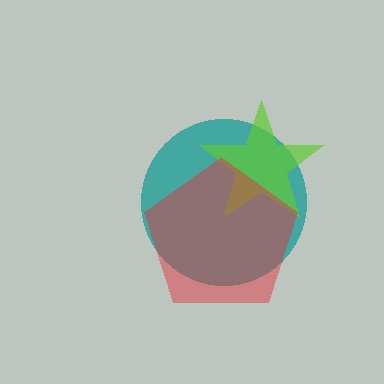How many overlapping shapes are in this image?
There are 3 overlapping shapes in the image.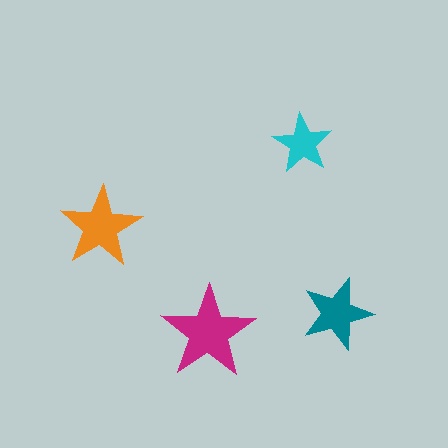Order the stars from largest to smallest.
the magenta one, the orange one, the teal one, the cyan one.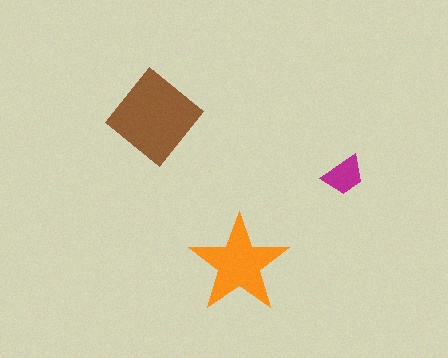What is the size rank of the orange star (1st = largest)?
2nd.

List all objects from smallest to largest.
The magenta trapezoid, the orange star, the brown diamond.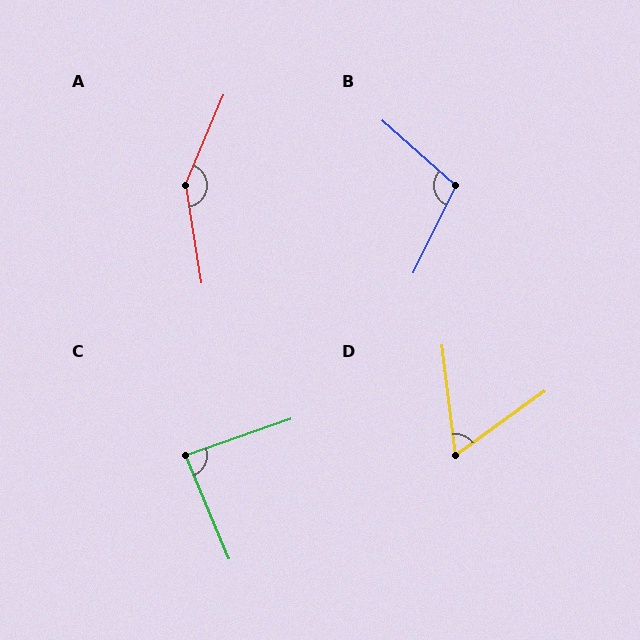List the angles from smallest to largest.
D (61°), C (86°), B (106°), A (148°).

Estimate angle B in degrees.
Approximately 106 degrees.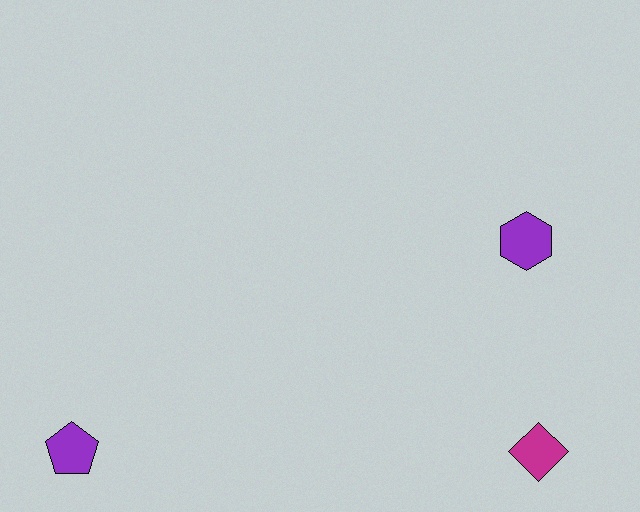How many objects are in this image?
There are 3 objects.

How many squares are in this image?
There are no squares.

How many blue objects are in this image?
There are no blue objects.